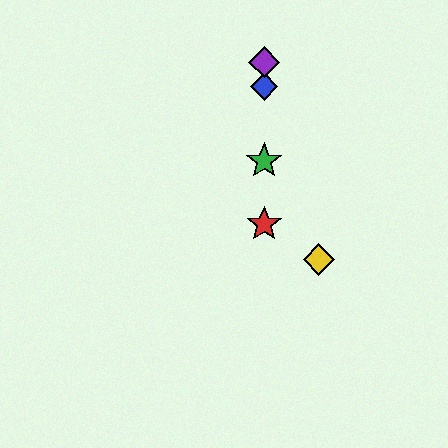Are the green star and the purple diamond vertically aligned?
Yes, both are at x≈264.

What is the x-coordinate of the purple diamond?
The purple diamond is at x≈264.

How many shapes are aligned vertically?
4 shapes (the red star, the blue diamond, the green star, the purple diamond) are aligned vertically.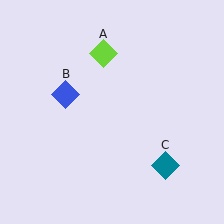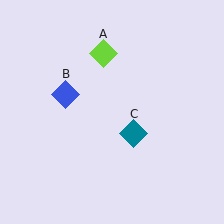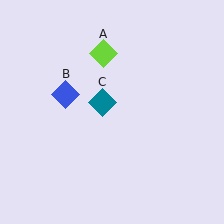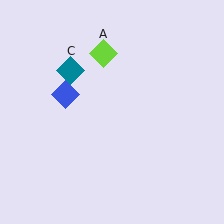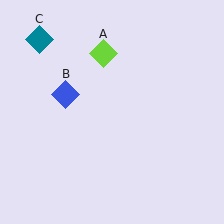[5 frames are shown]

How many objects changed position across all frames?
1 object changed position: teal diamond (object C).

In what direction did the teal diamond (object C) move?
The teal diamond (object C) moved up and to the left.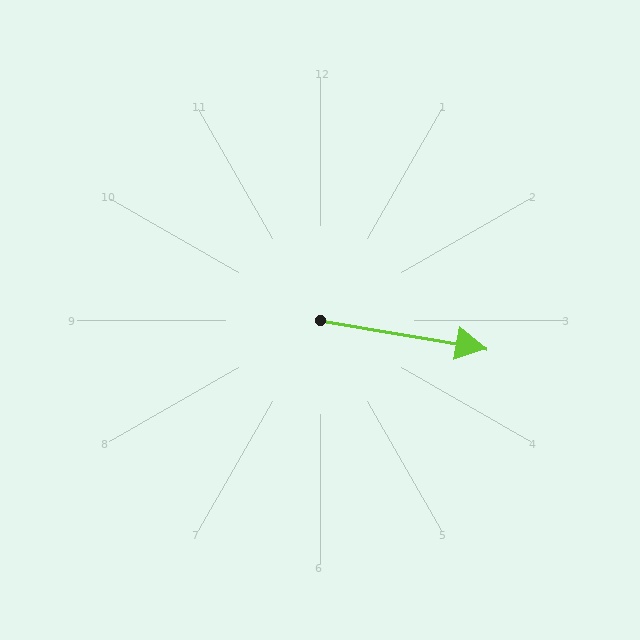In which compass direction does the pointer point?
East.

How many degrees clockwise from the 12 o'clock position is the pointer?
Approximately 100 degrees.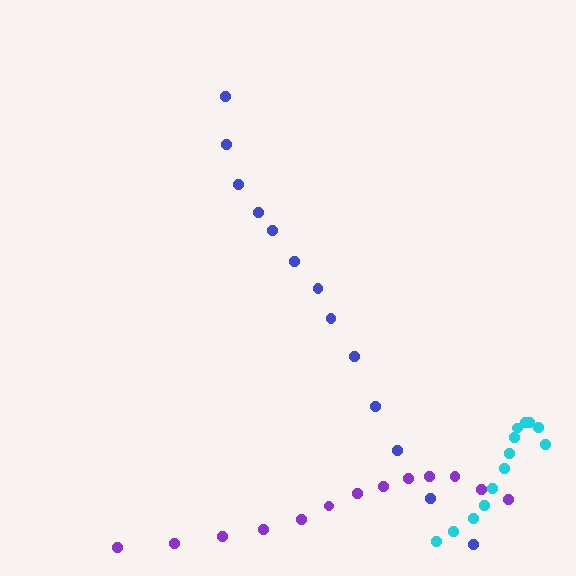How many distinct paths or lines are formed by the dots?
There are 3 distinct paths.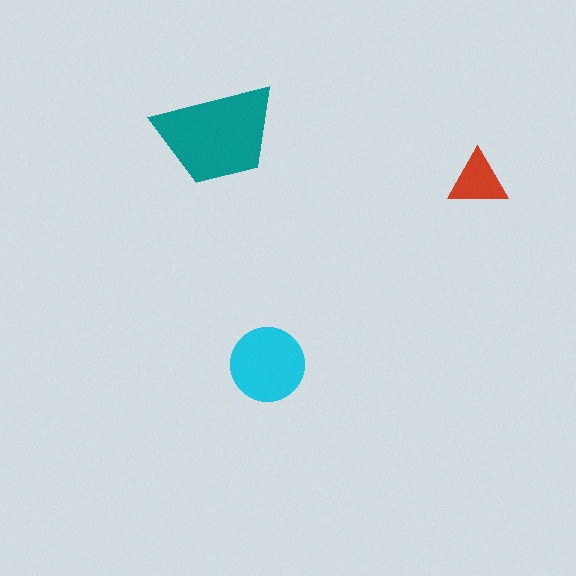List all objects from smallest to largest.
The red triangle, the cyan circle, the teal trapezoid.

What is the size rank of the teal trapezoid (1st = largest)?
1st.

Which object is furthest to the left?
The teal trapezoid is leftmost.